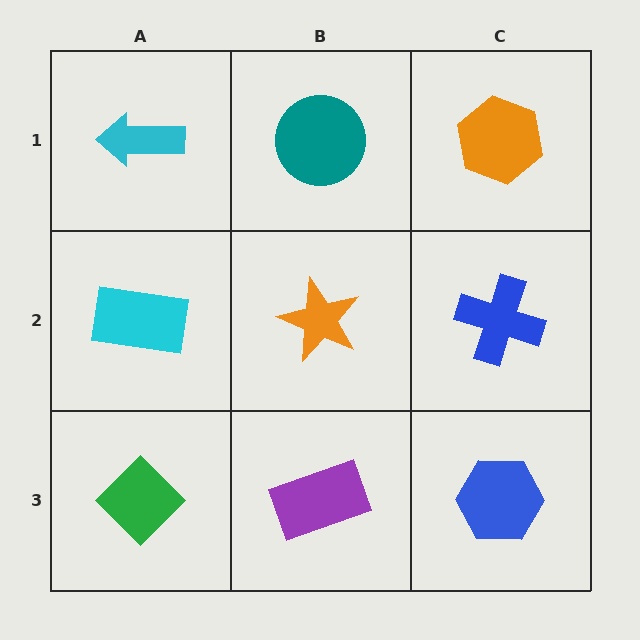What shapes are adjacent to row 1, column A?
A cyan rectangle (row 2, column A), a teal circle (row 1, column B).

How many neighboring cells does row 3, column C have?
2.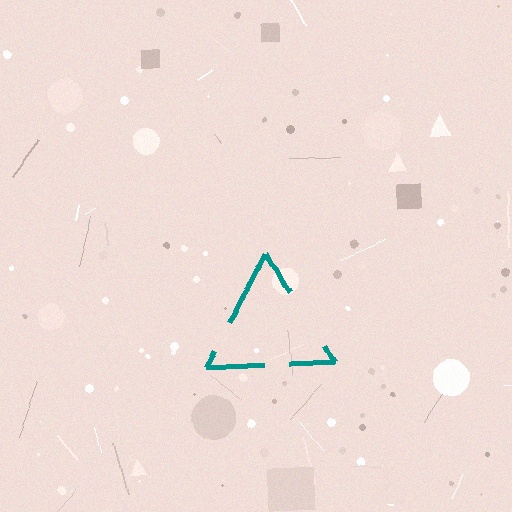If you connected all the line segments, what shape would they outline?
They would outline a triangle.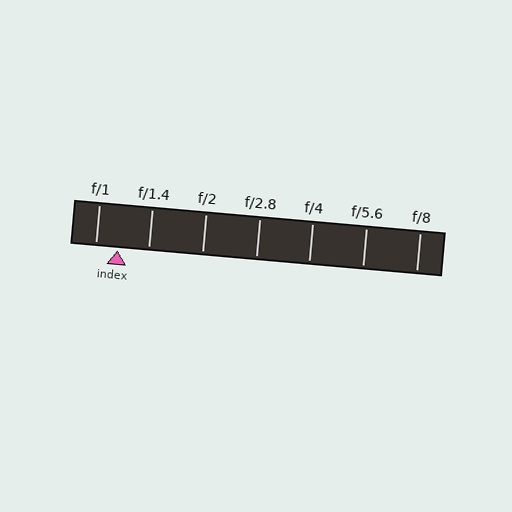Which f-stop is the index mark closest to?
The index mark is closest to f/1.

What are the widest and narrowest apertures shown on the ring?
The widest aperture shown is f/1 and the narrowest is f/8.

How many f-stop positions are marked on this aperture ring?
There are 7 f-stop positions marked.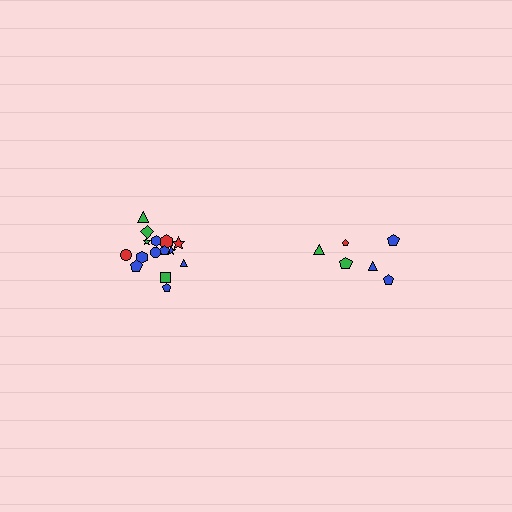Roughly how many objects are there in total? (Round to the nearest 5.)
Roughly 20 objects in total.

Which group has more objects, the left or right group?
The left group.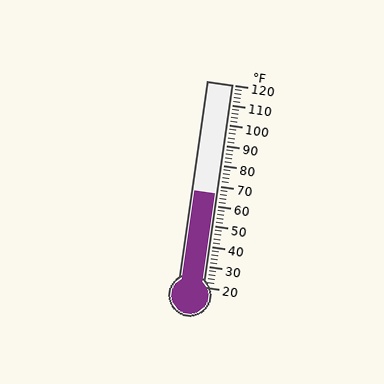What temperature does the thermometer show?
The thermometer shows approximately 66°F.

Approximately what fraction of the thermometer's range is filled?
The thermometer is filled to approximately 45% of its range.